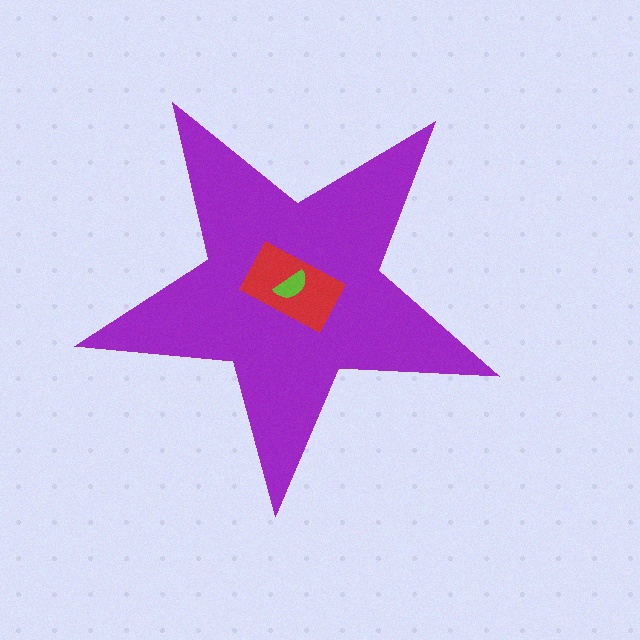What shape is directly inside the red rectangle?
The lime semicircle.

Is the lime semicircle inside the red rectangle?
Yes.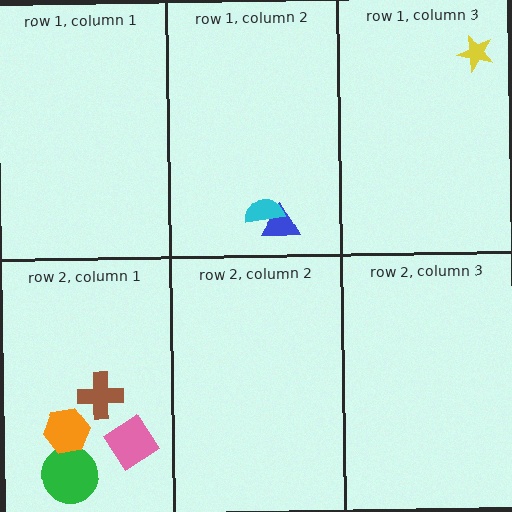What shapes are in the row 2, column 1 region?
The green circle, the orange hexagon, the pink diamond, the brown cross.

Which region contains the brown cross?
The row 2, column 1 region.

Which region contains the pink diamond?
The row 2, column 1 region.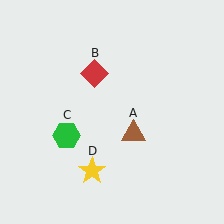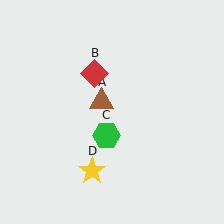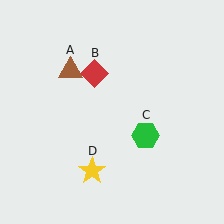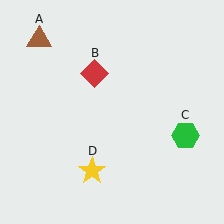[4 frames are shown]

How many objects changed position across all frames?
2 objects changed position: brown triangle (object A), green hexagon (object C).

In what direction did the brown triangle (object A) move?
The brown triangle (object A) moved up and to the left.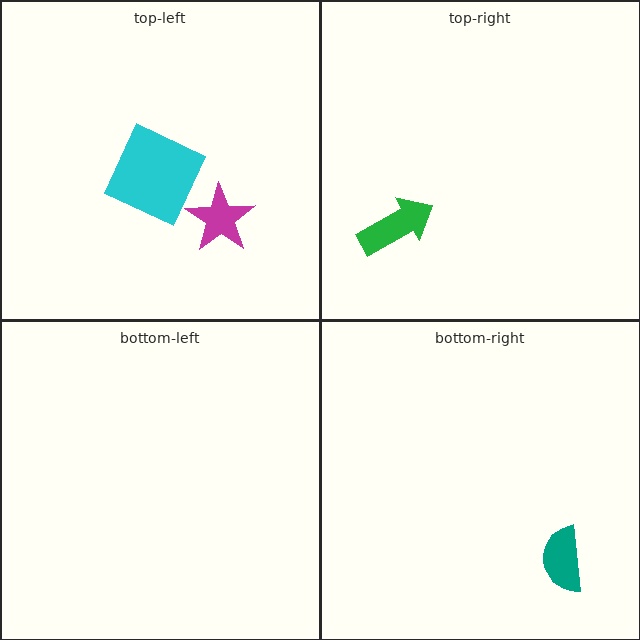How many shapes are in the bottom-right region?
1.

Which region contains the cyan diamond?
The top-left region.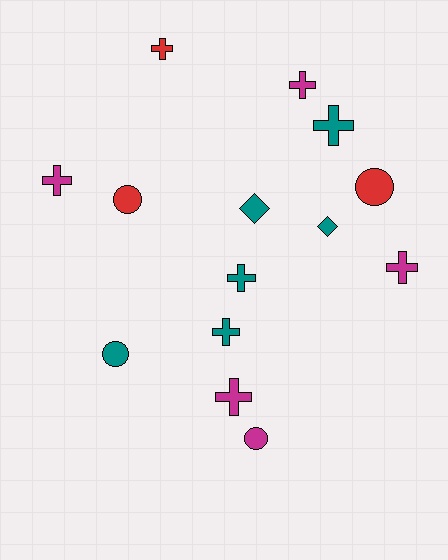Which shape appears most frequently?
Cross, with 8 objects.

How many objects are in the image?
There are 14 objects.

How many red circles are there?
There are 2 red circles.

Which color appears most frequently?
Teal, with 6 objects.